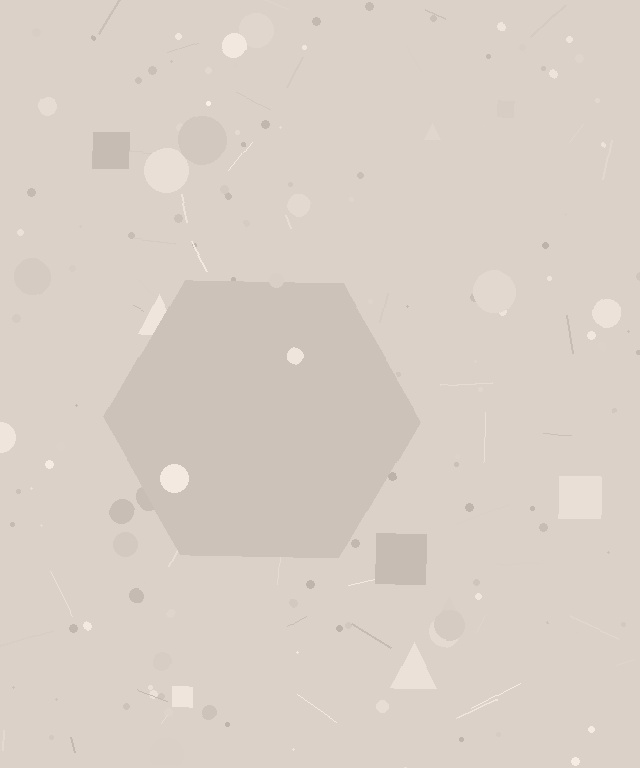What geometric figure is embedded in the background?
A hexagon is embedded in the background.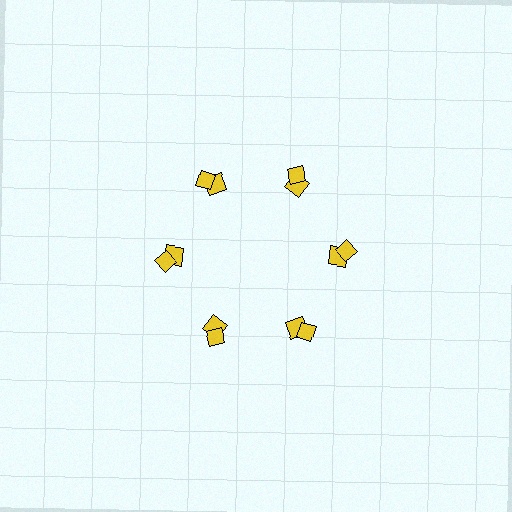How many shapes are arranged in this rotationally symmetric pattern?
There are 12 shapes, arranged in 6 groups of 2.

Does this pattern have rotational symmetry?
Yes, this pattern has 6-fold rotational symmetry. It looks the same after rotating 60 degrees around the center.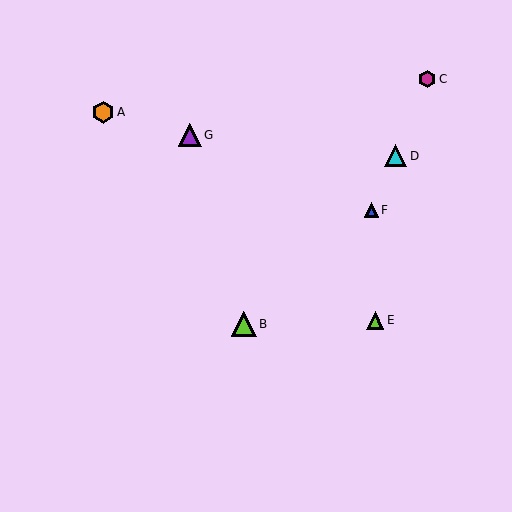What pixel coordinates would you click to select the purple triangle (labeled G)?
Click at (190, 135) to select the purple triangle G.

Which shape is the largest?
The lime triangle (labeled B) is the largest.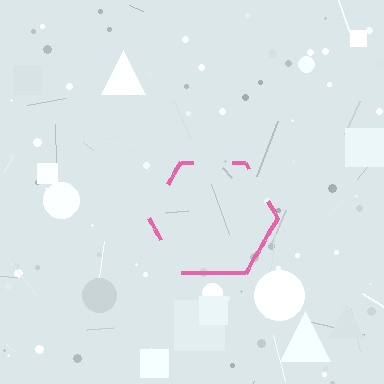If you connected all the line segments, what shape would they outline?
They would outline a hexagon.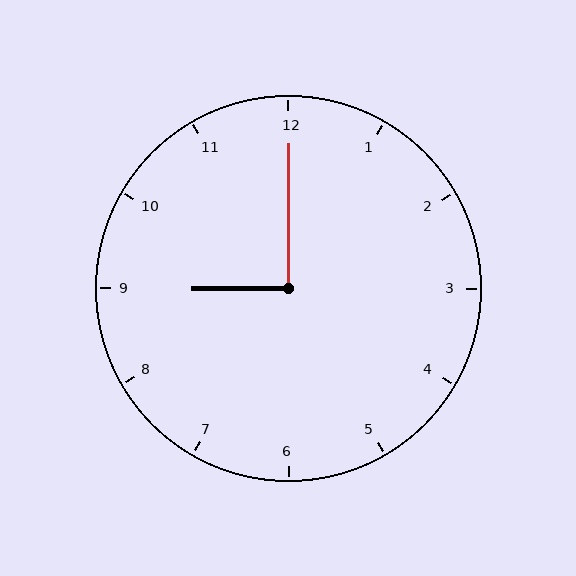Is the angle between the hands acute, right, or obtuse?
It is right.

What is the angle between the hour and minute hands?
Approximately 90 degrees.